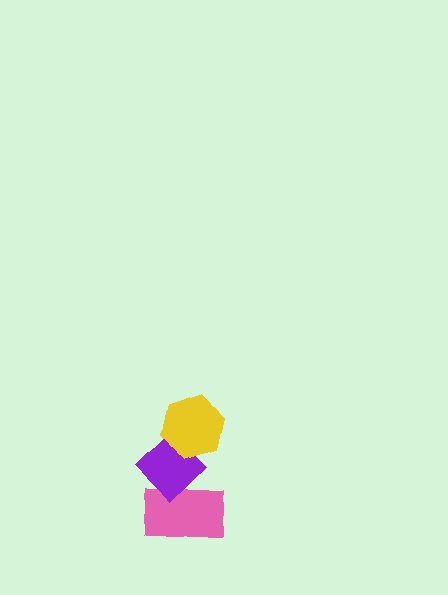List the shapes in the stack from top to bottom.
From top to bottom: the yellow hexagon, the purple diamond, the pink rectangle.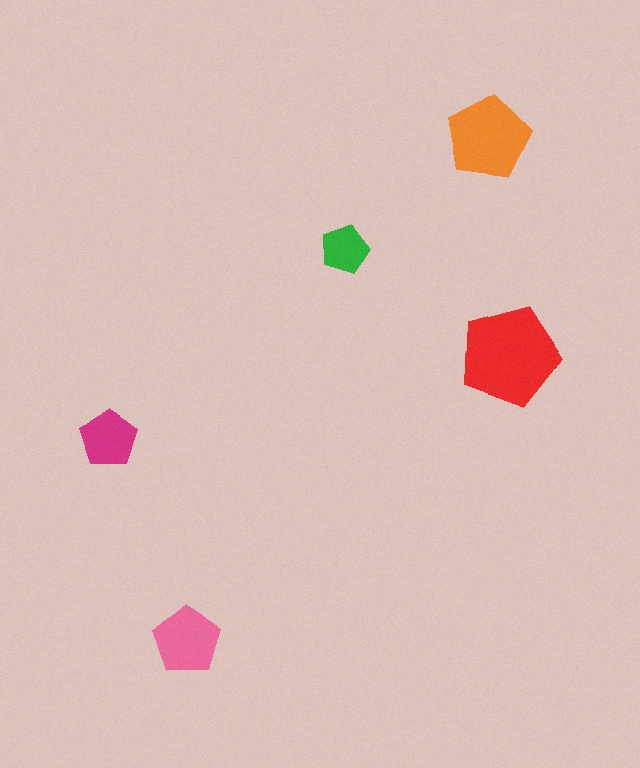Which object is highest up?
The orange pentagon is topmost.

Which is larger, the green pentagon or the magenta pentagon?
The magenta one.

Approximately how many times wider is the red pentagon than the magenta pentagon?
About 2 times wider.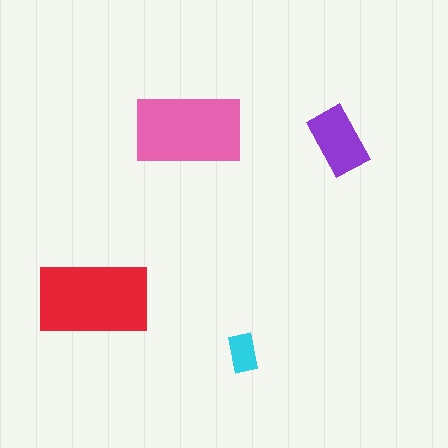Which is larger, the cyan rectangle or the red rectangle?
The red one.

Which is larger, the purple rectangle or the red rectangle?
The red one.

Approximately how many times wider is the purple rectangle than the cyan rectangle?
About 1.5 times wider.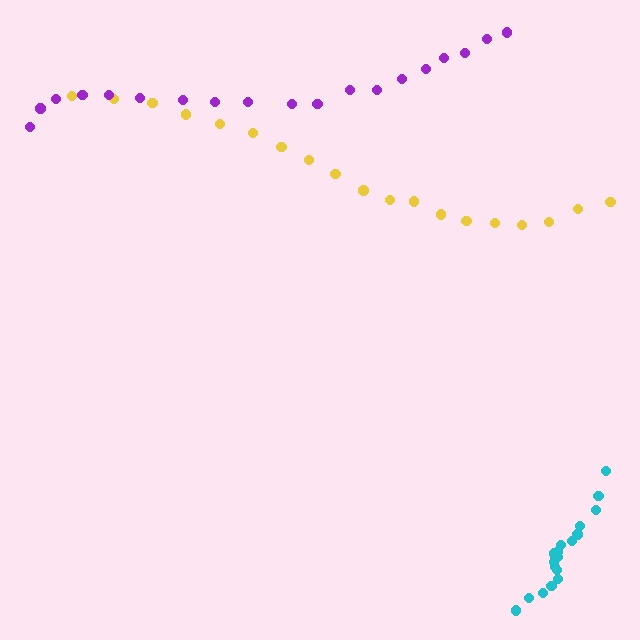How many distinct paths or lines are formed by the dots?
There are 3 distinct paths.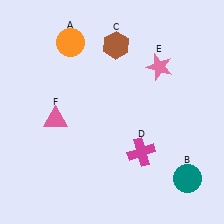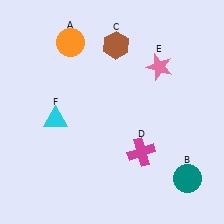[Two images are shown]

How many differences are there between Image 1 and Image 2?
There is 1 difference between the two images.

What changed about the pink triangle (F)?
In Image 1, F is pink. In Image 2, it changed to cyan.